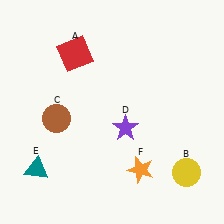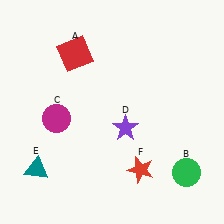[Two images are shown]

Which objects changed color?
B changed from yellow to green. C changed from brown to magenta. F changed from orange to red.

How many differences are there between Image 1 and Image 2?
There are 3 differences between the two images.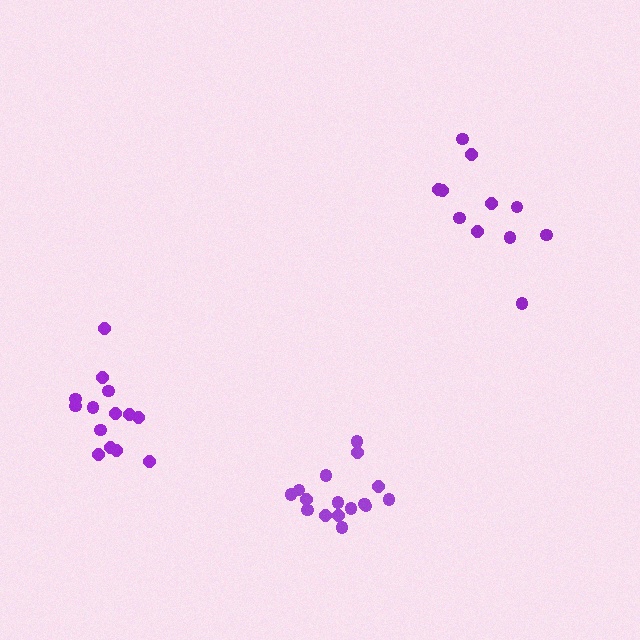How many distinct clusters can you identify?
There are 3 distinct clusters.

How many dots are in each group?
Group 1: 11 dots, Group 2: 16 dots, Group 3: 14 dots (41 total).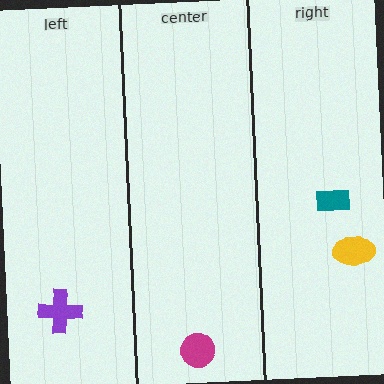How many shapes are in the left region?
1.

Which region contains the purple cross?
The left region.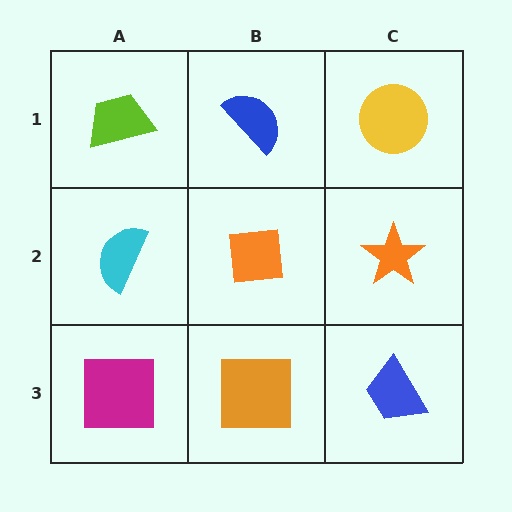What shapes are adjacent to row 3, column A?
A cyan semicircle (row 2, column A), an orange square (row 3, column B).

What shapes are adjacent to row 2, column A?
A lime trapezoid (row 1, column A), a magenta square (row 3, column A), an orange square (row 2, column B).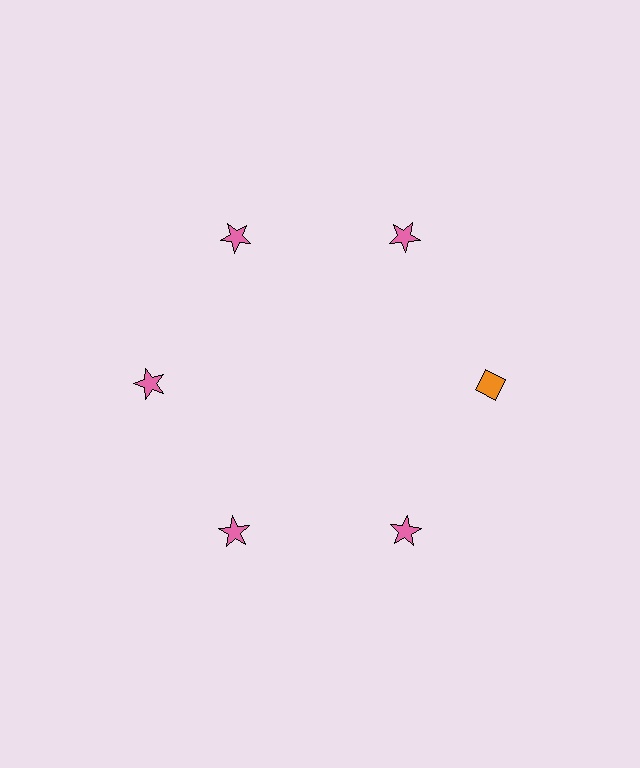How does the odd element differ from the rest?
It differs in both color (orange instead of pink) and shape (diamond instead of star).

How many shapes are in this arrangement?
There are 6 shapes arranged in a ring pattern.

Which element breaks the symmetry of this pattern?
The orange diamond at roughly the 3 o'clock position breaks the symmetry. All other shapes are pink stars.